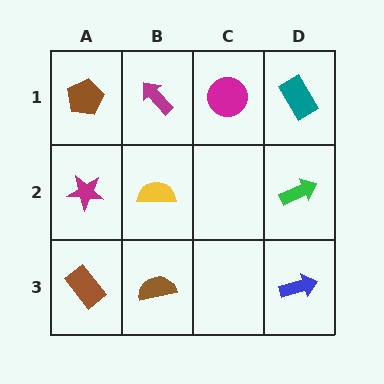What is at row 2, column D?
A green arrow.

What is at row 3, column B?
A brown semicircle.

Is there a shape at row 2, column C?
No, that cell is empty.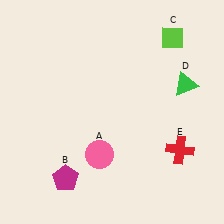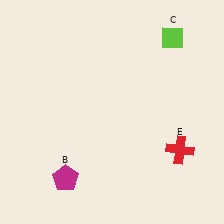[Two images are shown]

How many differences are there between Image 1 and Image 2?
There are 2 differences between the two images.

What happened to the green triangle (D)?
The green triangle (D) was removed in Image 2. It was in the top-right area of Image 1.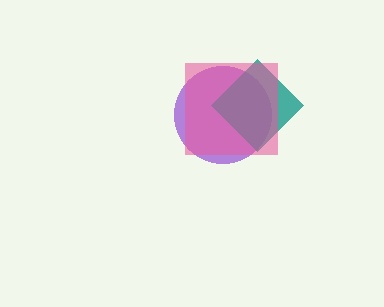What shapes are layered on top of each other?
The layered shapes are: a purple circle, a teal diamond, a pink square.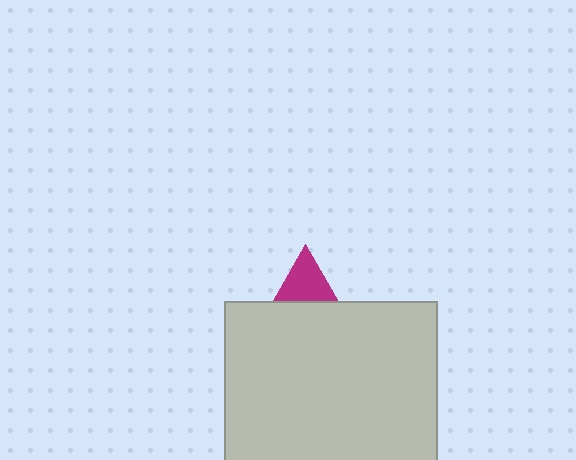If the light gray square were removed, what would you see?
You would see the complete magenta triangle.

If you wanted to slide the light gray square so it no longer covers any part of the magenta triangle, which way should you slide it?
Slide it down — that is the most direct way to separate the two shapes.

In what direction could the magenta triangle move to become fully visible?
The magenta triangle could move up. That would shift it out from behind the light gray square entirely.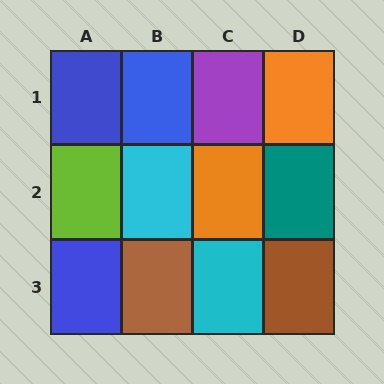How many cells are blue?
3 cells are blue.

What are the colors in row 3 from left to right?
Blue, brown, cyan, brown.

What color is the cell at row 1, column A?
Blue.